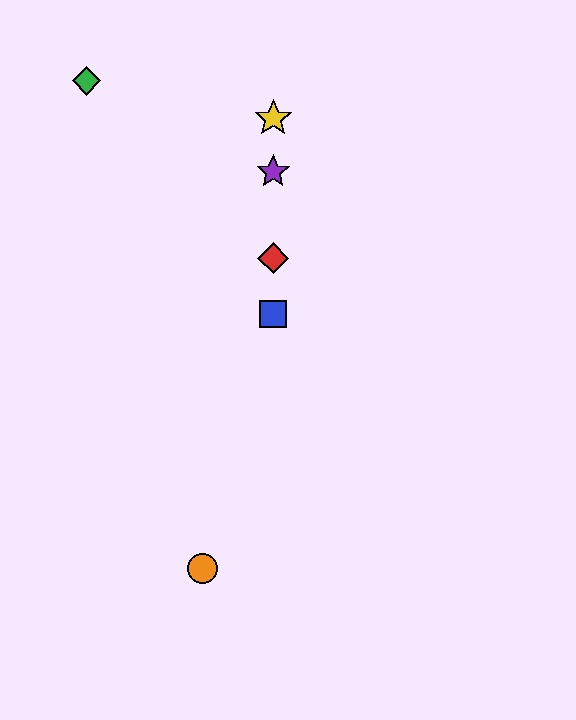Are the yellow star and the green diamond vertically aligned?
No, the yellow star is at x≈273 and the green diamond is at x≈87.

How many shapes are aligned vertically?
4 shapes (the red diamond, the blue square, the yellow star, the purple star) are aligned vertically.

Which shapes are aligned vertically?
The red diamond, the blue square, the yellow star, the purple star are aligned vertically.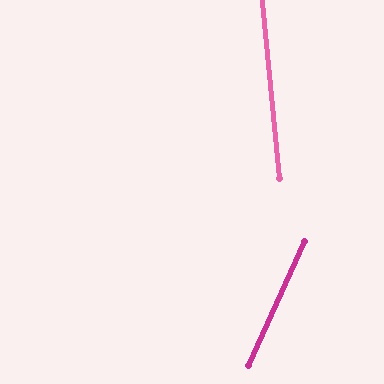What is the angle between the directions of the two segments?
Approximately 30 degrees.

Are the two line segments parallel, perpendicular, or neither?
Neither parallel nor perpendicular — they differ by about 30°.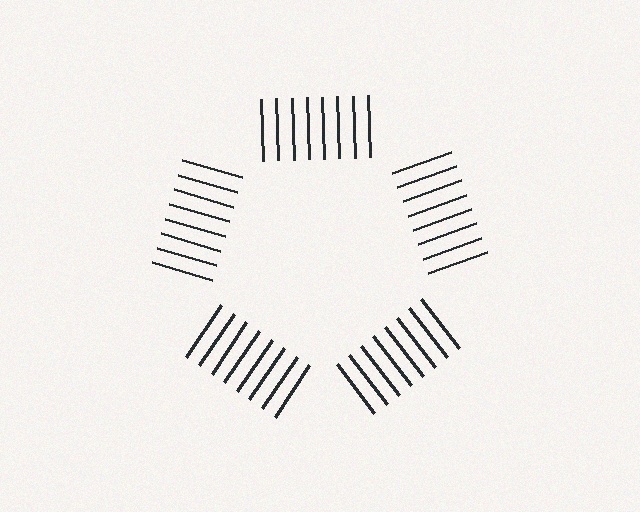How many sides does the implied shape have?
5 sides — the line-ends trace a pentagon.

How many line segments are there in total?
40 — 8 along each of the 5 edges.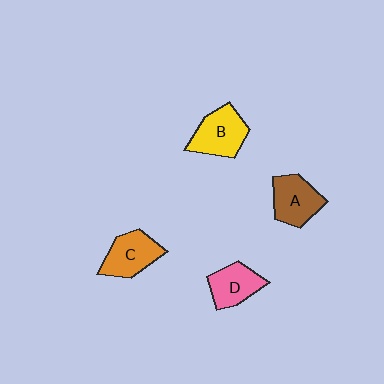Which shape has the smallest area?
Shape D (pink).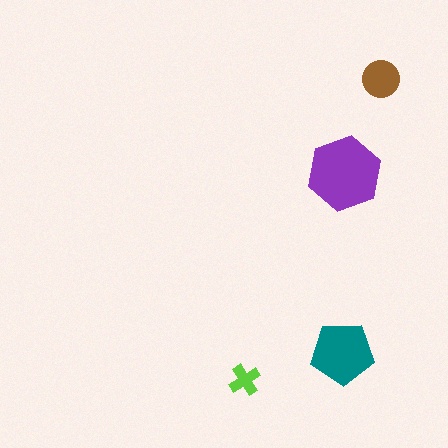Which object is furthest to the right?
The brown circle is rightmost.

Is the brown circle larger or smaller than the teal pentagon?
Smaller.